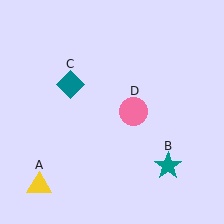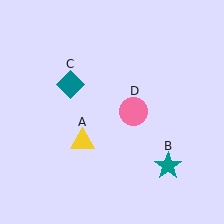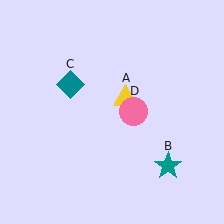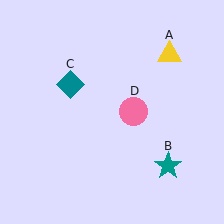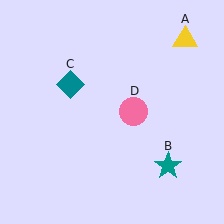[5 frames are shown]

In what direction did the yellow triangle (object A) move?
The yellow triangle (object A) moved up and to the right.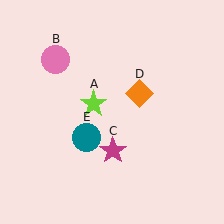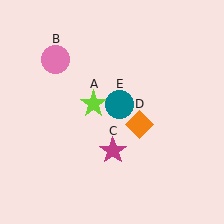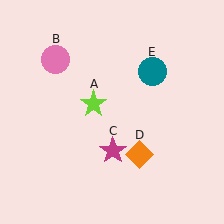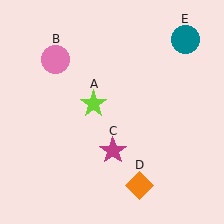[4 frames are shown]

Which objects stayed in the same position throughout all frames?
Lime star (object A) and pink circle (object B) and magenta star (object C) remained stationary.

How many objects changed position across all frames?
2 objects changed position: orange diamond (object D), teal circle (object E).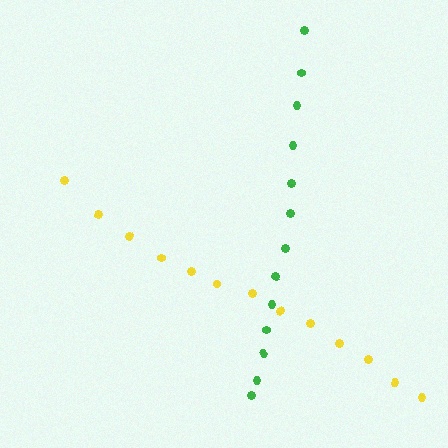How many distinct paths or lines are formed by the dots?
There are 2 distinct paths.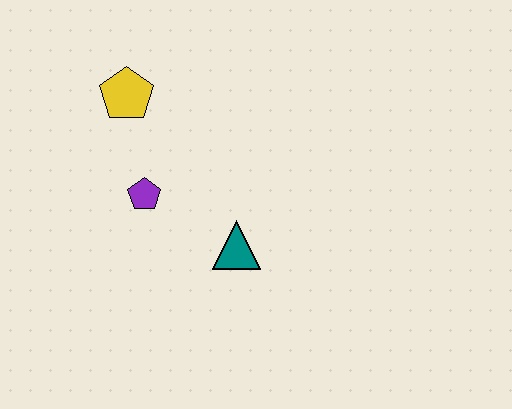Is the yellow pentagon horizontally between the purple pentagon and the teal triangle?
No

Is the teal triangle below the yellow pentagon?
Yes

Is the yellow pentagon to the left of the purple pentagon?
Yes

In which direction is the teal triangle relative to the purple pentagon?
The teal triangle is to the right of the purple pentagon.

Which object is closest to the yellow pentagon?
The purple pentagon is closest to the yellow pentagon.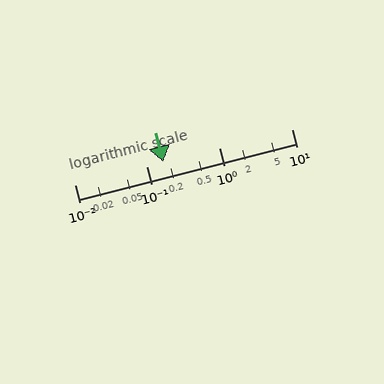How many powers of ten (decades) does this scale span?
The scale spans 3 decades, from 0.01 to 10.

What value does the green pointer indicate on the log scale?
The pointer indicates approximately 0.17.